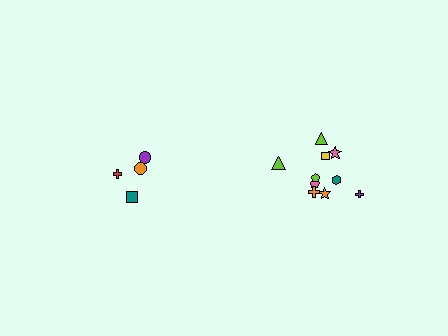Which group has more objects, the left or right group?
The right group.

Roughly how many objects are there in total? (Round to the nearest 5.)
Roughly 15 objects in total.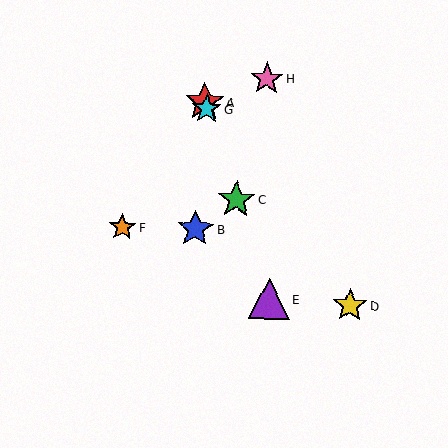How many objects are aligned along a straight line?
4 objects (A, C, E, G) are aligned along a straight line.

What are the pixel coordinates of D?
Object D is at (350, 306).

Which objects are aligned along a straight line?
Objects A, C, E, G are aligned along a straight line.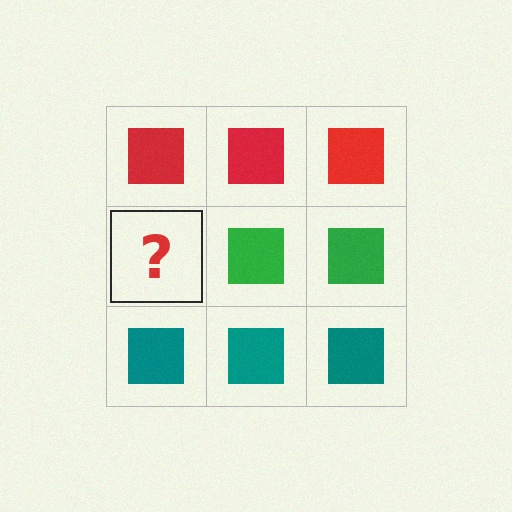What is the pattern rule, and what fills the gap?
The rule is that each row has a consistent color. The gap should be filled with a green square.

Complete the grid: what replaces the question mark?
The question mark should be replaced with a green square.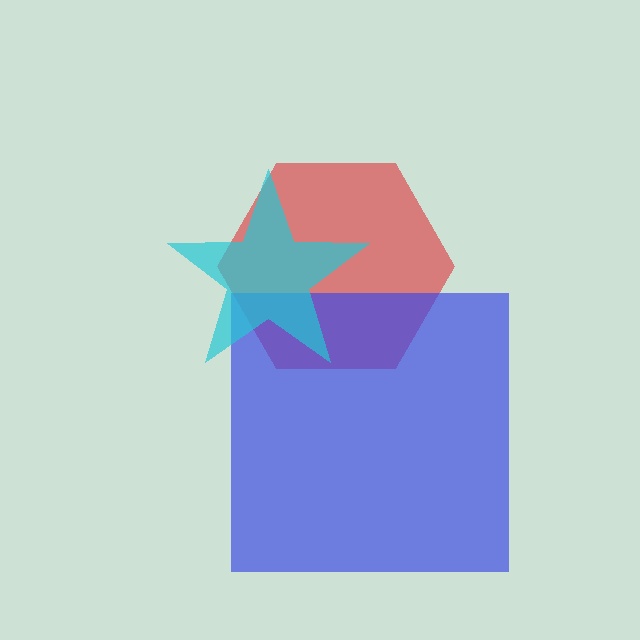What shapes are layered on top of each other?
The layered shapes are: a red hexagon, a blue square, a cyan star.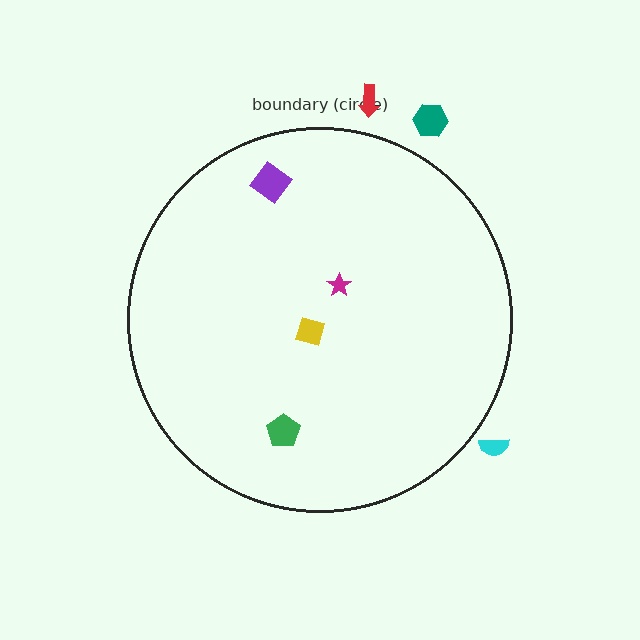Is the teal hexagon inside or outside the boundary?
Outside.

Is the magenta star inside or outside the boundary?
Inside.